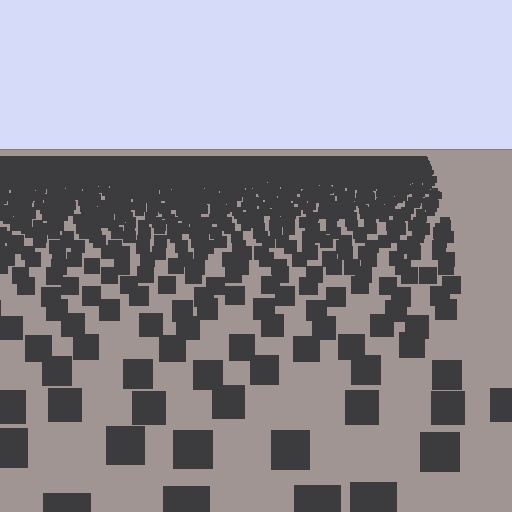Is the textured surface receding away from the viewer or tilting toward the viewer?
The surface is receding away from the viewer. Texture elements get smaller and denser toward the top.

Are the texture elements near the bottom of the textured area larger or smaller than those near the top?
Larger. Near the bottom, elements are closer to the viewer and appear at a bigger on-screen size.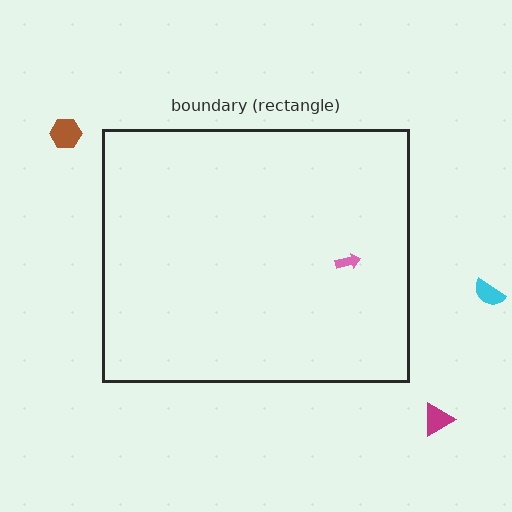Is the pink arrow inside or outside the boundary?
Inside.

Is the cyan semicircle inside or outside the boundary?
Outside.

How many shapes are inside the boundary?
1 inside, 3 outside.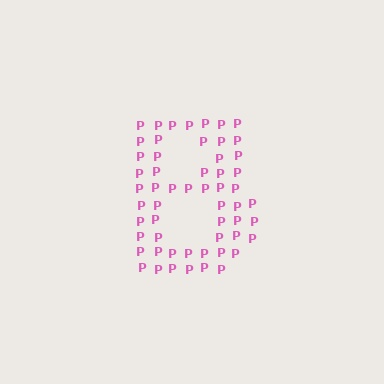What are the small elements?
The small elements are letter P's.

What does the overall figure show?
The overall figure shows the letter B.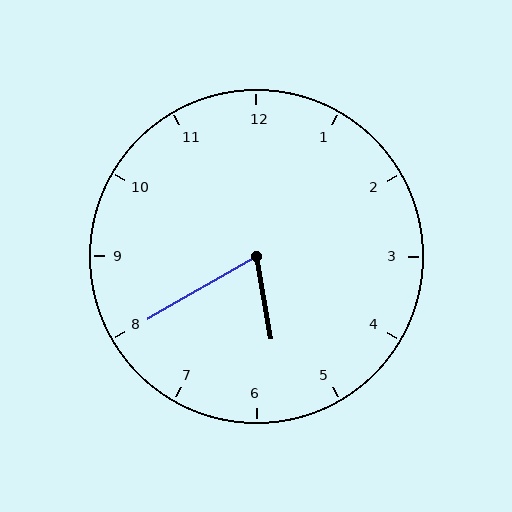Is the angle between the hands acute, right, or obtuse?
It is acute.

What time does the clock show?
5:40.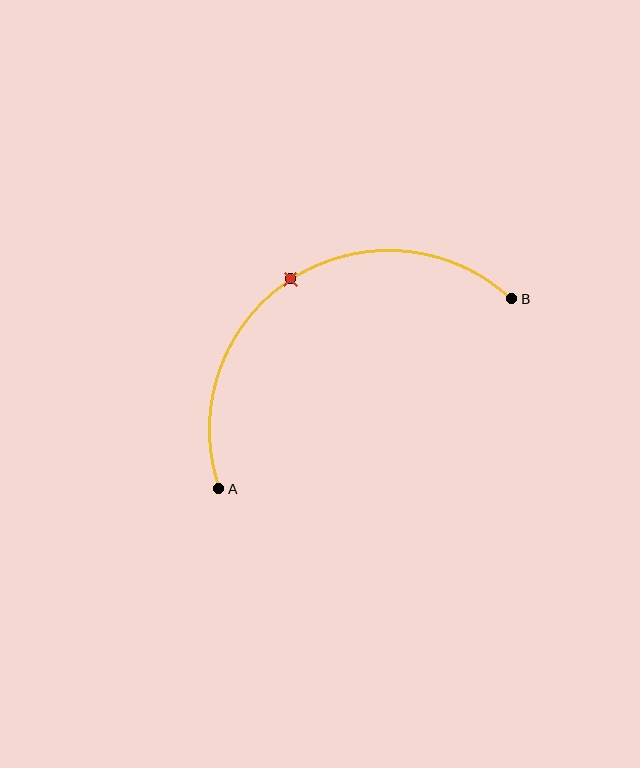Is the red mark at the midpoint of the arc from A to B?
Yes. The red mark lies on the arc at equal arc-length from both A and B — it is the arc midpoint.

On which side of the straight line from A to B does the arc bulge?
The arc bulges above the straight line connecting A and B.